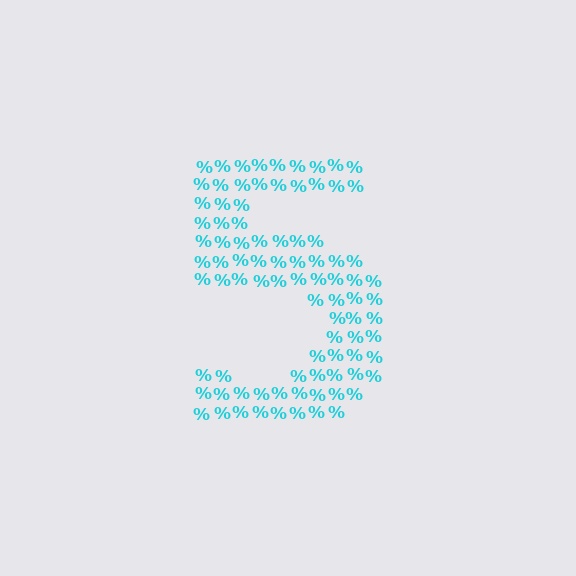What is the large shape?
The large shape is the digit 5.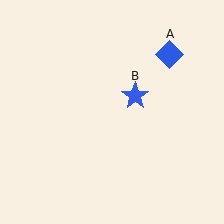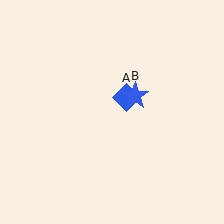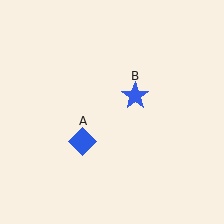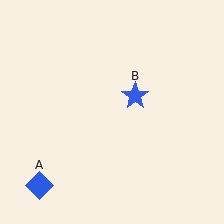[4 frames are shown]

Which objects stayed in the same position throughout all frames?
Blue star (object B) remained stationary.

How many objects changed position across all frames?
1 object changed position: blue diamond (object A).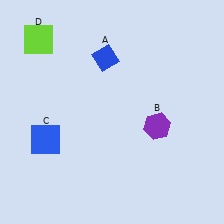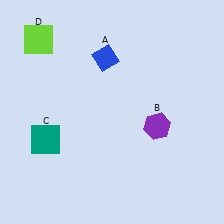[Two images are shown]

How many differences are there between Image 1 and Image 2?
There is 1 difference between the two images.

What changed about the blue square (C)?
In Image 1, C is blue. In Image 2, it changed to teal.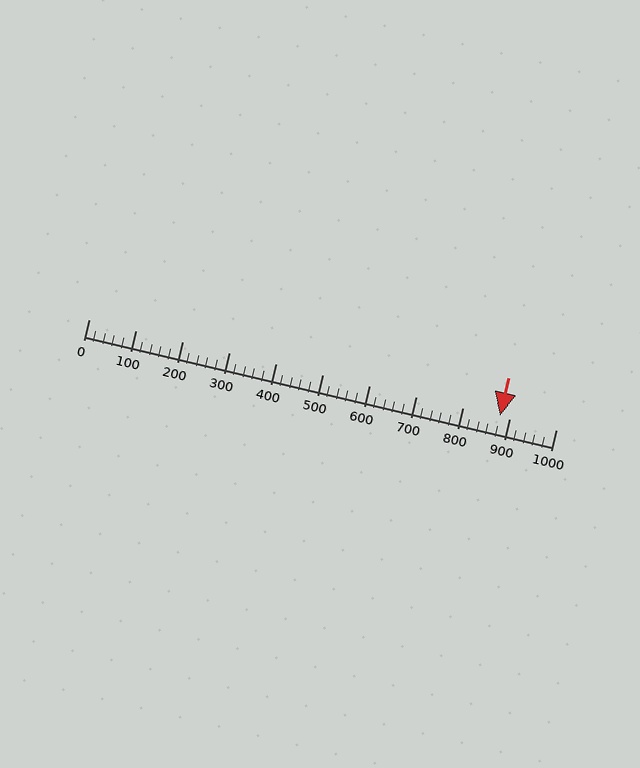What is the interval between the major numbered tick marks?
The major tick marks are spaced 100 units apart.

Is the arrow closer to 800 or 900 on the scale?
The arrow is closer to 900.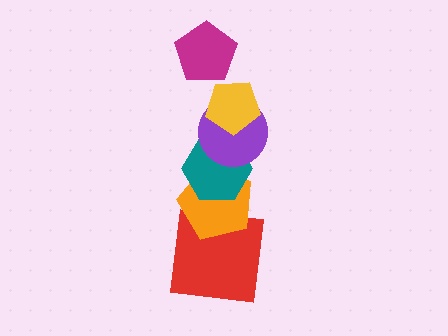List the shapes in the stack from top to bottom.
From top to bottom: the magenta pentagon, the yellow pentagon, the purple circle, the teal hexagon, the orange pentagon, the red square.